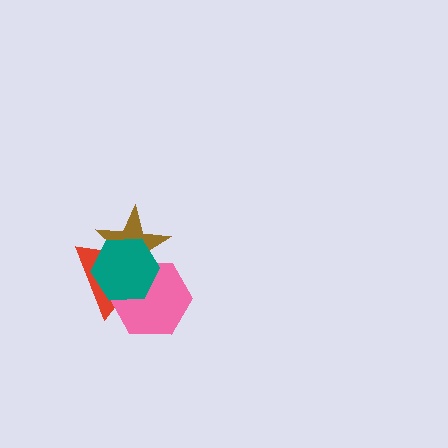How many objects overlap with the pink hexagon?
3 objects overlap with the pink hexagon.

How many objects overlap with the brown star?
3 objects overlap with the brown star.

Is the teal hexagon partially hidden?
No, no other shape covers it.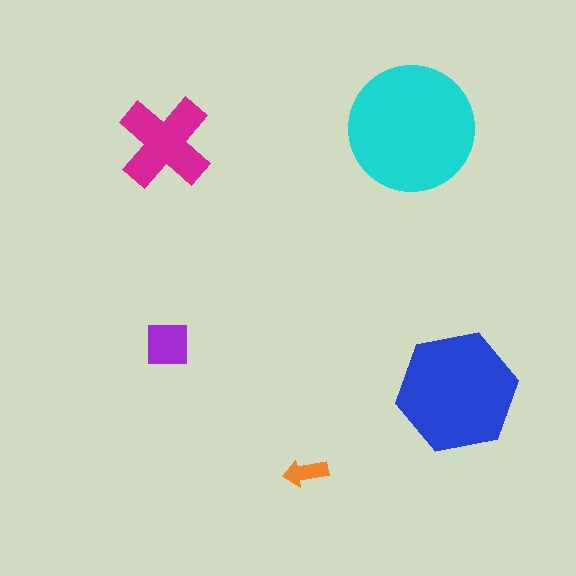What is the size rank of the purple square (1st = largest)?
4th.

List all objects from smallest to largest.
The orange arrow, the purple square, the magenta cross, the blue hexagon, the cyan circle.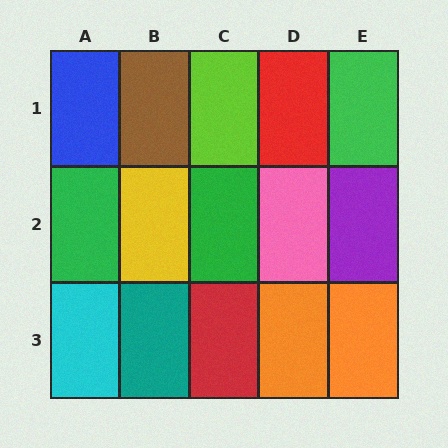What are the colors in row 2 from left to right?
Green, yellow, green, pink, purple.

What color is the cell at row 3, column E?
Orange.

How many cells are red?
2 cells are red.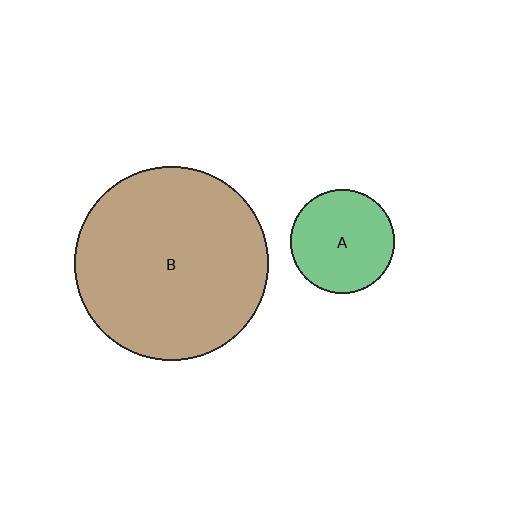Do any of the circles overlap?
No, none of the circles overlap.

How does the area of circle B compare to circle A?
Approximately 3.5 times.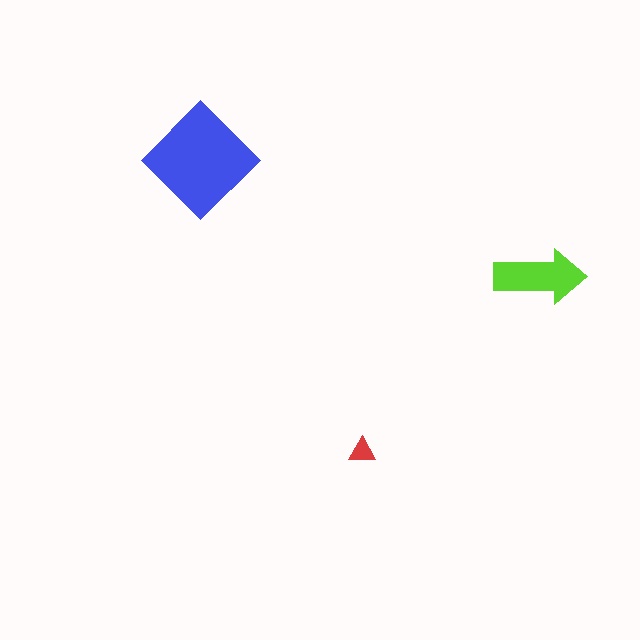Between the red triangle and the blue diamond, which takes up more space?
The blue diamond.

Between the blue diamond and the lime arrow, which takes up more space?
The blue diamond.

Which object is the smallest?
The red triangle.